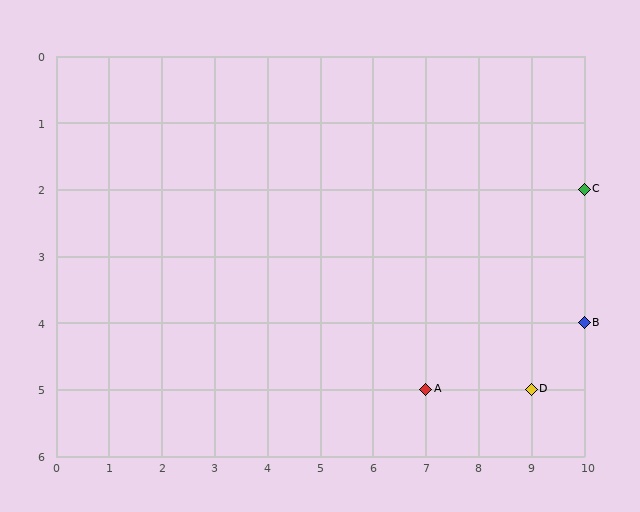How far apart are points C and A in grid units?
Points C and A are 3 columns and 3 rows apart (about 4.2 grid units diagonally).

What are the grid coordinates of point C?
Point C is at grid coordinates (10, 2).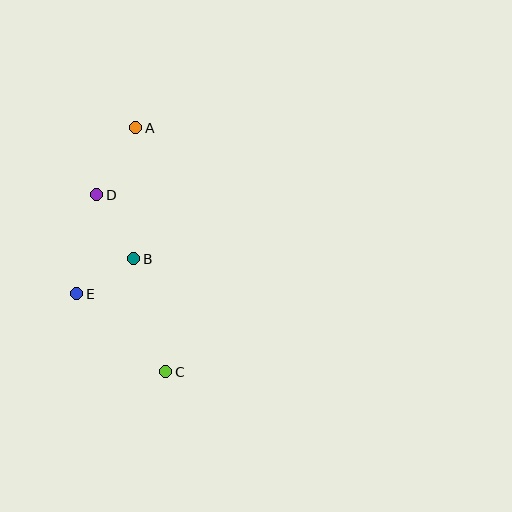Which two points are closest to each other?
Points B and E are closest to each other.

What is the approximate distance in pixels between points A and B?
The distance between A and B is approximately 131 pixels.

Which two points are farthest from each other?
Points A and C are farthest from each other.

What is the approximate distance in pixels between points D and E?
The distance between D and E is approximately 101 pixels.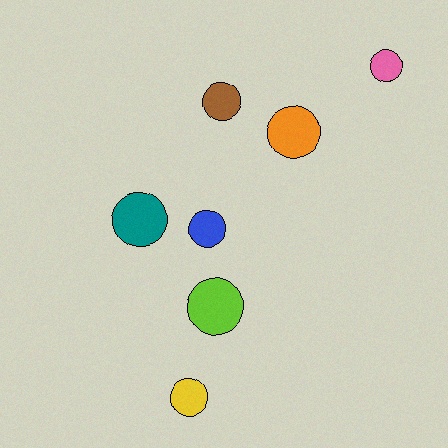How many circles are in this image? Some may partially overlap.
There are 7 circles.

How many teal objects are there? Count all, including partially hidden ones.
There is 1 teal object.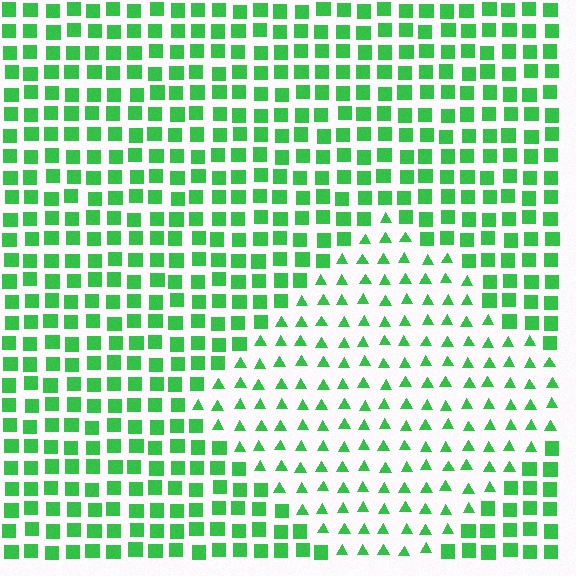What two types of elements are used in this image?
The image uses triangles inside the diamond region and squares outside it.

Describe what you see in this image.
The image is filled with small green elements arranged in a uniform grid. A diamond-shaped region contains triangles, while the surrounding area contains squares. The boundary is defined purely by the change in element shape.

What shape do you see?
I see a diamond.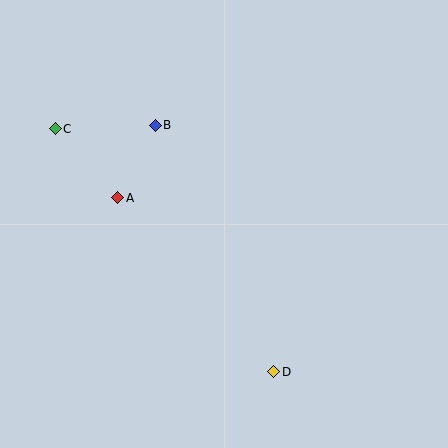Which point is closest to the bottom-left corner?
Point A is closest to the bottom-left corner.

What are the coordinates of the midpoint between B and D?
The midpoint between B and D is at (214, 249).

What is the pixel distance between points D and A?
The distance between D and A is 234 pixels.